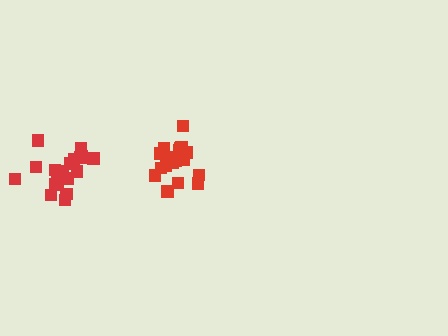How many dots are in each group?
Group 1: 19 dots, Group 2: 20 dots (39 total).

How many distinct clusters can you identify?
There are 2 distinct clusters.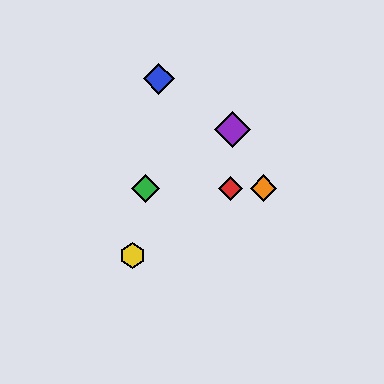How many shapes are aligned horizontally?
3 shapes (the red diamond, the green diamond, the orange diamond) are aligned horizontally.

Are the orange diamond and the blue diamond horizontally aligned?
No, the orange diamond is at y≈188 and the blue diamond is at y≈79.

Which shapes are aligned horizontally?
The red diamond, the green diamond, the orange diamond are aligned horizontally.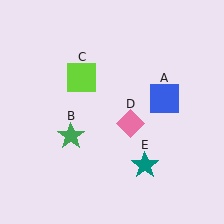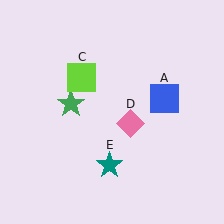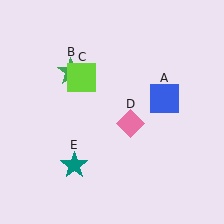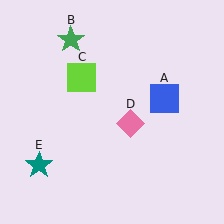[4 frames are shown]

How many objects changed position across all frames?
2 objects changed position: green star (object B), teal star (object E).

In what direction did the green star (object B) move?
The green star (object B) moved up.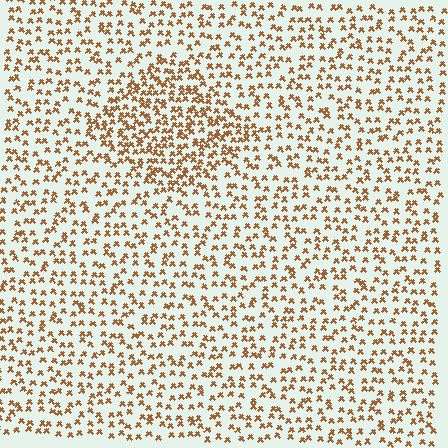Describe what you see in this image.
The image contains small brown elements arranged at two different densities. A diamond-shaped region is visible where the elements are more densely packed than the surrounding area.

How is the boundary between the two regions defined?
The boundary is defined by a change in element density (approximately 1.8x ratio). All elements are the same color, size, and shape.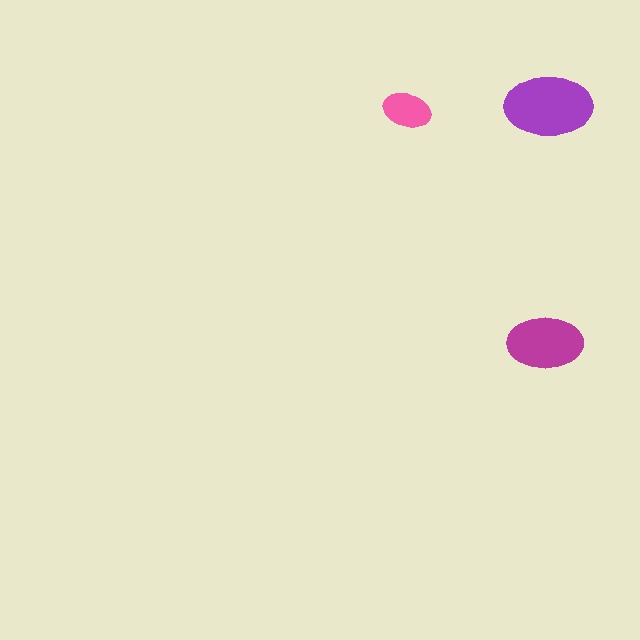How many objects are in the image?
There are 3 objects in the image.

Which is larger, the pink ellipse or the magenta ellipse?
The magenta one.